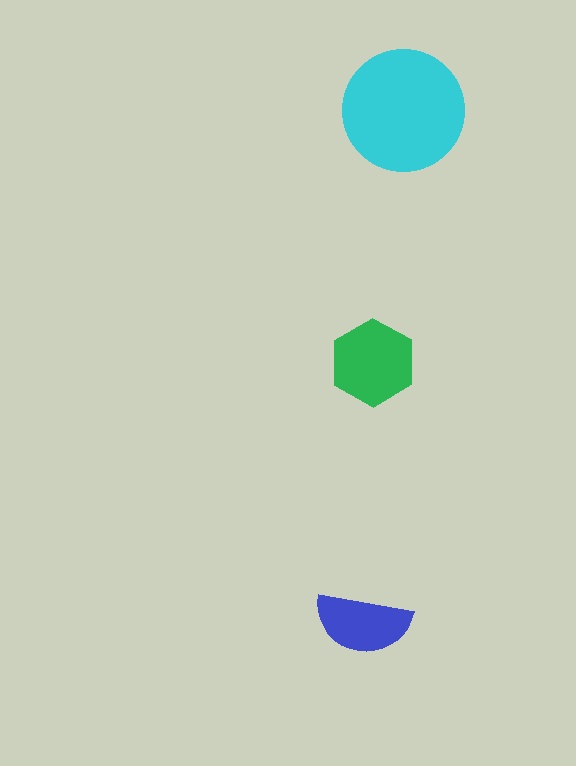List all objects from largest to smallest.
The cyan circle, the green hexagon, the blue semicircle.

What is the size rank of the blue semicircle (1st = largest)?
3rd.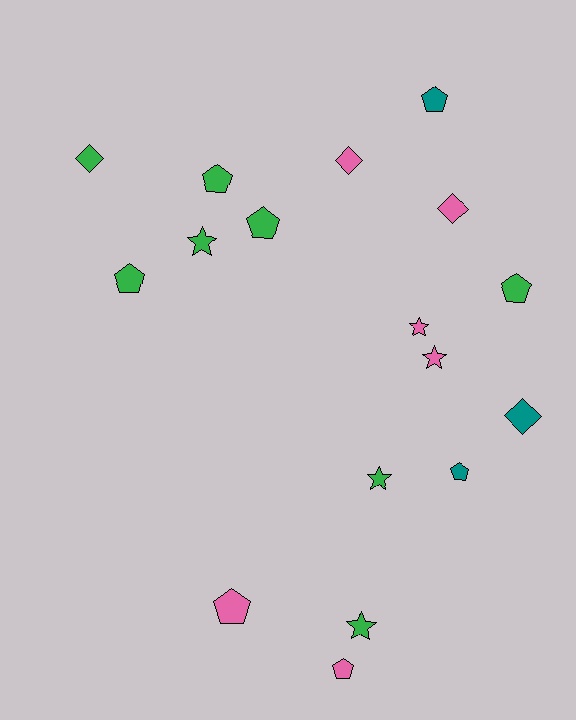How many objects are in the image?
There are 17 objects.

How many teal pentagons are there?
There are 2 teal pentagons.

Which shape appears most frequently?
Pentagon, with 8 objects.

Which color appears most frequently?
Green, with 8 objects.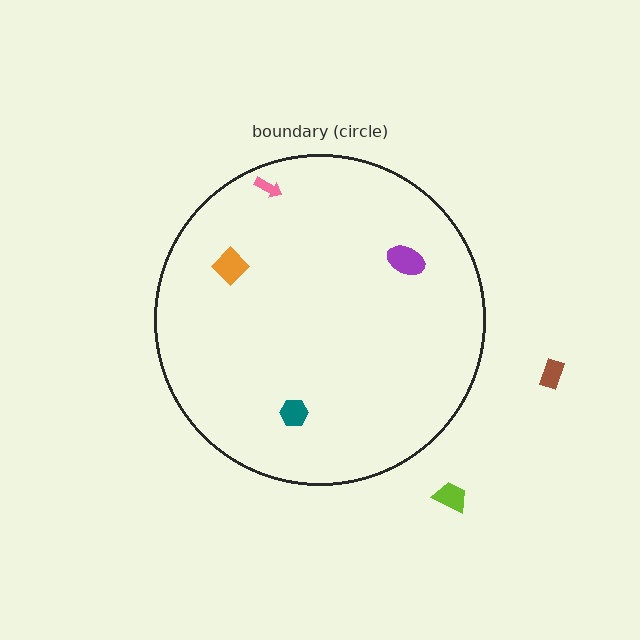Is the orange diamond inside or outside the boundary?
Inside.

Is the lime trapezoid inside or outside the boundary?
Outside.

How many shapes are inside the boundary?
4 inside, 2 outside.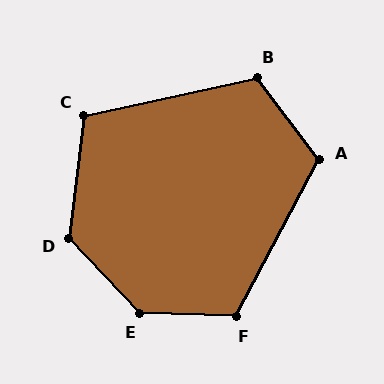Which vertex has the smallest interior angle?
C, at approximately 110 degrees.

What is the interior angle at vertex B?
Approximately 115 degrees (obtuse).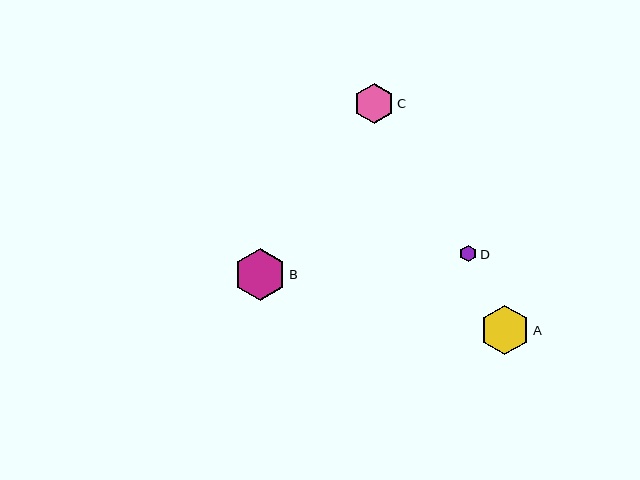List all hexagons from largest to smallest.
From largest to smallest: B, A, C, D.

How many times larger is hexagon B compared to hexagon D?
Hexagon B is approximately 3.1 times the size of hexagon D.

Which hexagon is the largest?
Hexagon B is the largest with a size of approximately 52 pixels.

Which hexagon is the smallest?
Hexagon D is the smallest with a size of approximately 17 pixels.